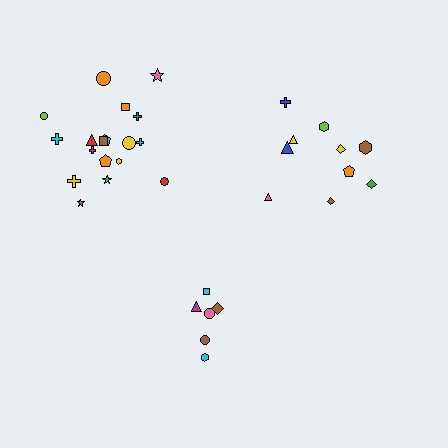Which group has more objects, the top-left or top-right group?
The top-left group.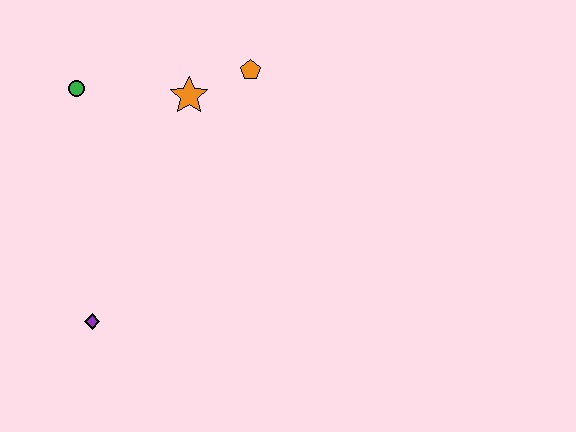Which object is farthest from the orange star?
The purple diamond is farthest from the orange star.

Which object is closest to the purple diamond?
The green circle is closest to the purple diamond.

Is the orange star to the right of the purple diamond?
Yes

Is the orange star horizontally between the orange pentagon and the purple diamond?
Yes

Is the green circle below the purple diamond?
No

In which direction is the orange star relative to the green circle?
The orange star is to the right of the green circle.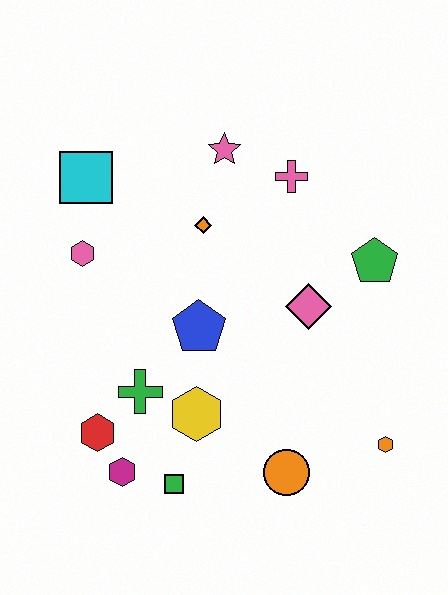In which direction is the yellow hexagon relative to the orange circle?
The yellow hexagon is to the left of the orange circle.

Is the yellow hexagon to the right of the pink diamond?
No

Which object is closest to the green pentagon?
The pink diamond is closest to the green pentagon.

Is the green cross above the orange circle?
Yes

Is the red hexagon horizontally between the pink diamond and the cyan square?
Yes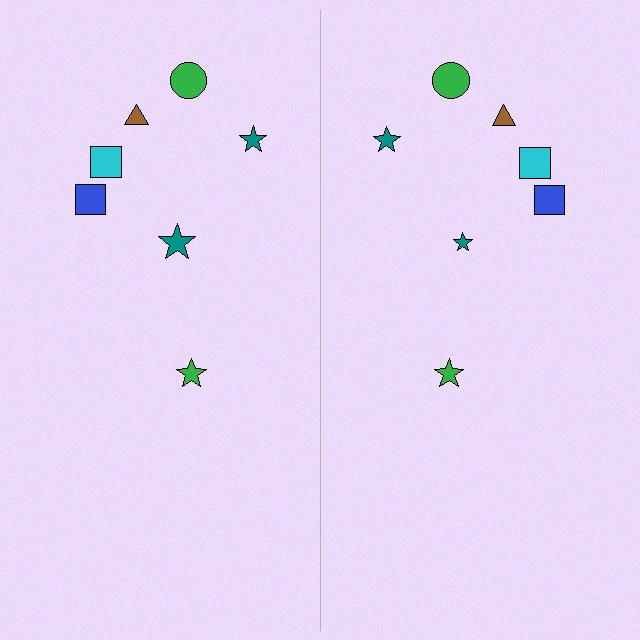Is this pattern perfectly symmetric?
No, the pattern is not perfectly symmetric. The teal star on the right side has a different size than its mirror counterpart.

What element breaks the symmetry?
The teal star on the right side has a different size than its mirror counterpart.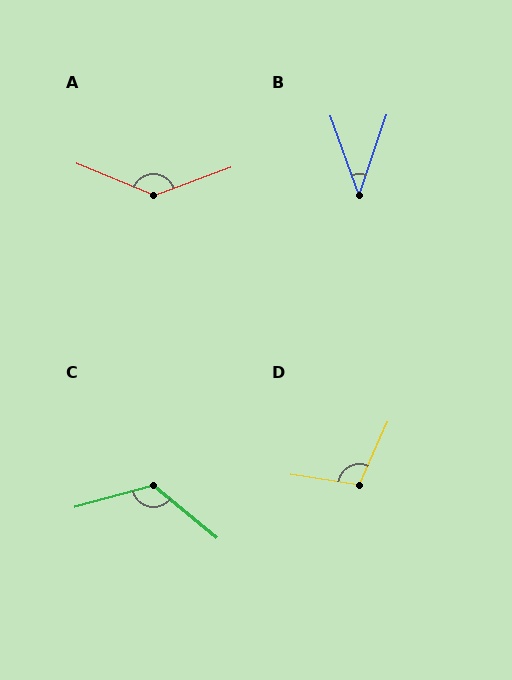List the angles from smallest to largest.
B (39°), D (105°), C (125°), A (137°).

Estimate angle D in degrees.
Approximately 105 degrees.